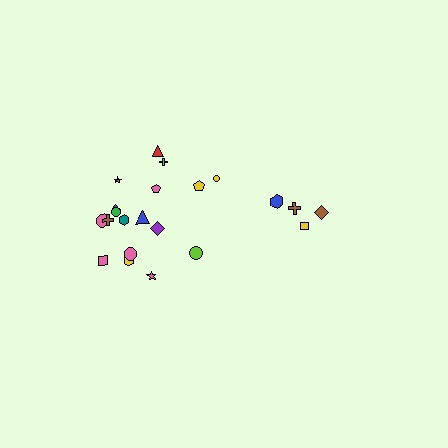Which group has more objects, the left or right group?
The left group.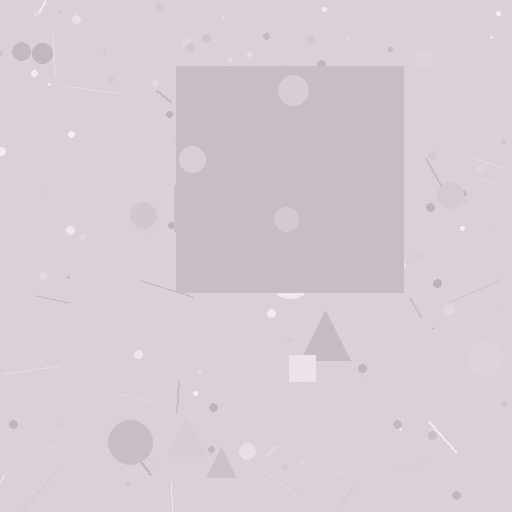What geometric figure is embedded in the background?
A square is embedded in the background.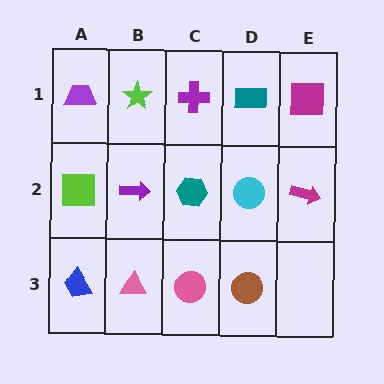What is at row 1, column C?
A purple cross.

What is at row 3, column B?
A pink triangle.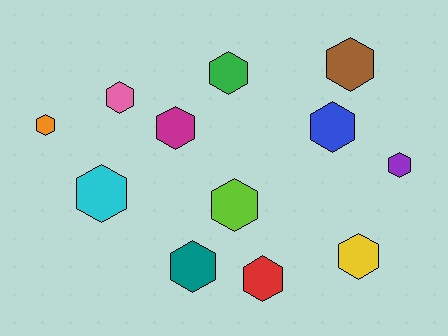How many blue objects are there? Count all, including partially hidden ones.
There is 1 blue object.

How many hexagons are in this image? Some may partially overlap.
There are 12 hexagons.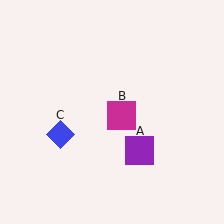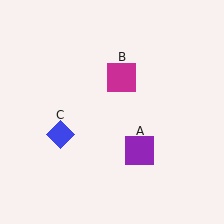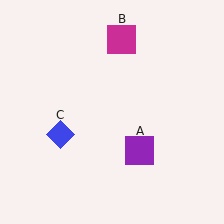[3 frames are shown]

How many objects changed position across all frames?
1 object changed position: magenta square (object B).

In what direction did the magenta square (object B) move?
The magenta square (object B) moved up.